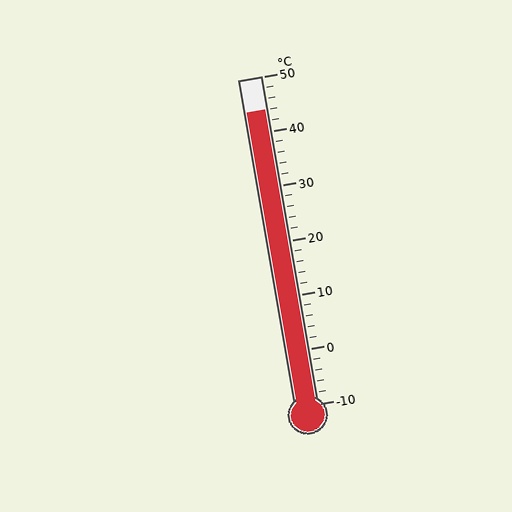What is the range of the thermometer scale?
The thermometer scale ranges from -10°C to 50°C.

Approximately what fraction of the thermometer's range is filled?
The thermometer is filled to approximately 90% of its range.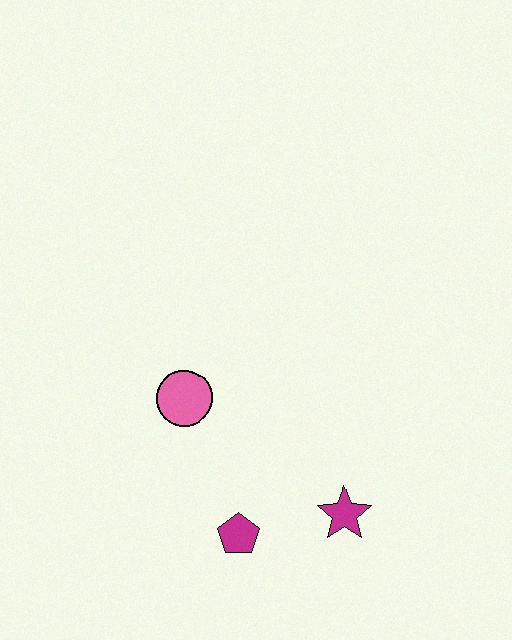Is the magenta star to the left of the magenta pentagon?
No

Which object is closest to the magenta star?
The magenta pentagon is closest to the magenta star.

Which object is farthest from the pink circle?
The magenta star is farthest from the pink circle.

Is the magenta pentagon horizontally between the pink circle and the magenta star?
Yes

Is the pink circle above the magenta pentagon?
Yes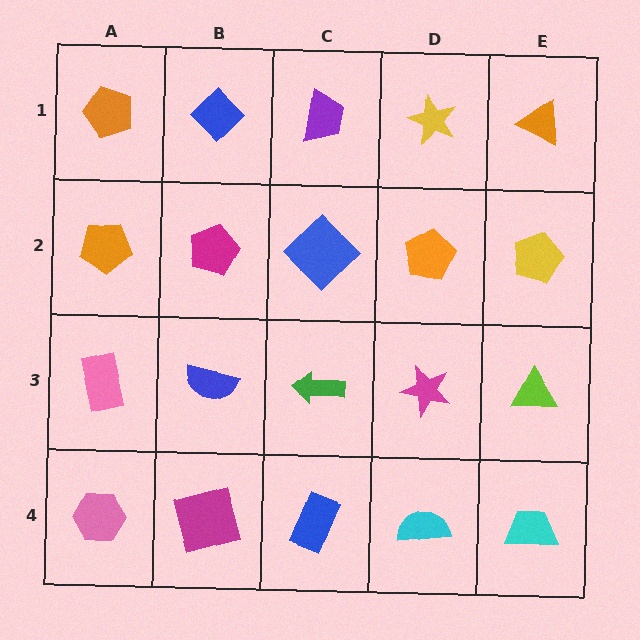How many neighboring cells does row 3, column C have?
4.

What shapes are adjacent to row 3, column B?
A magenta pentagon (row 2, column B), a magenta square (row 4, column B), a pink rectangle (row 3, column A), a green arrow (row 3, column C).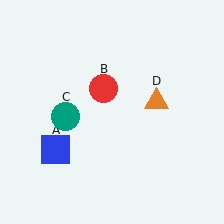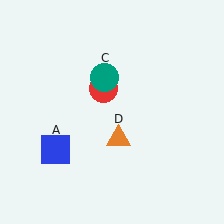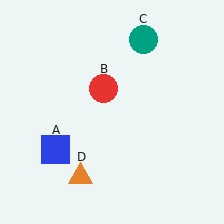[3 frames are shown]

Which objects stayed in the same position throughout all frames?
Blue square (object A) and red circle (object B) remained stationary.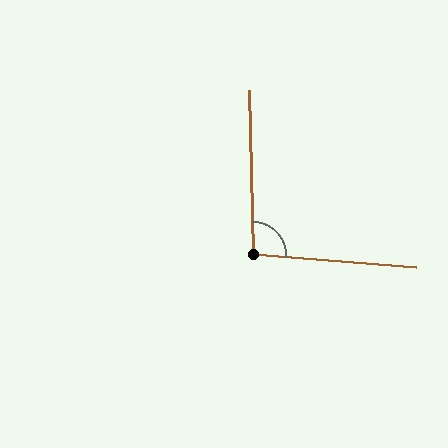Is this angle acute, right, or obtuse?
It is obtuse.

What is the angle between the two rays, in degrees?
Approximately 96 degrees.